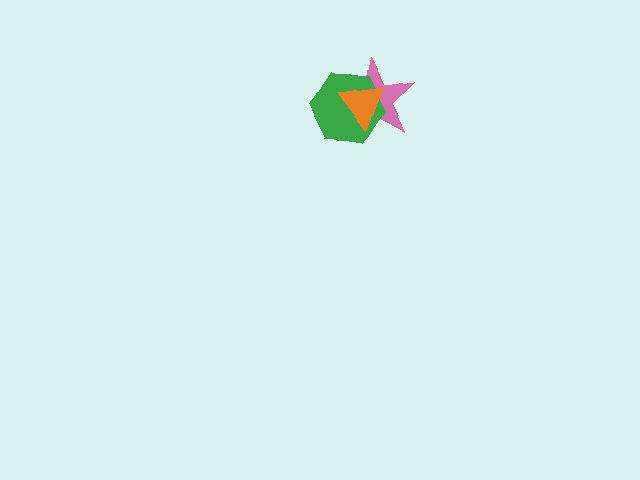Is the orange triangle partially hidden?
No, no other shape covers it.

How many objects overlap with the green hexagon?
2 objects overlap with the green hexagon.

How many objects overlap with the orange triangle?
2 objects overlap with the orange triangle.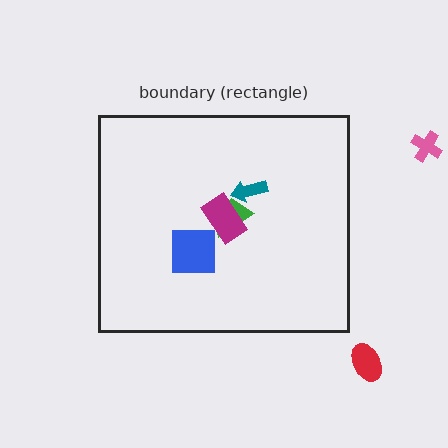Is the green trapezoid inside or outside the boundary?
Inside.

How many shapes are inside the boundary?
4 inside, 2 outside.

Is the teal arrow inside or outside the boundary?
Inside.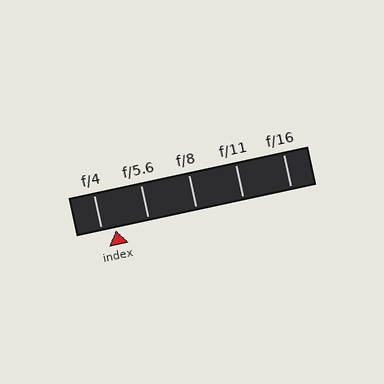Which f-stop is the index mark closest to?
The index mark is closest to f/4.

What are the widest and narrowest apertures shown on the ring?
The widest aperture shown is f/4 and the narrowest is f/16.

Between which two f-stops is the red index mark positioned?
The index mark is between f/4 and f/5.6.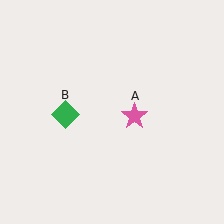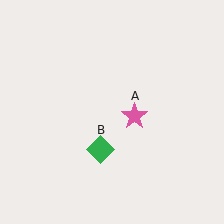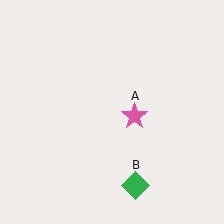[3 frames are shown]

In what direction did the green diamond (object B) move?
The green diamond (object B) moved down and to the right.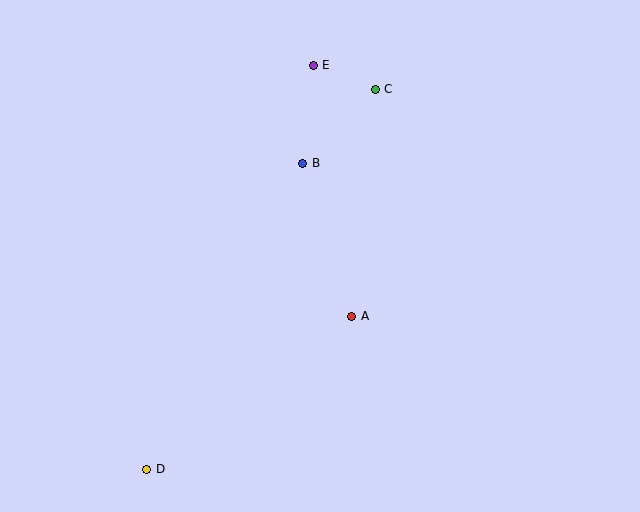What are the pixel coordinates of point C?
Point C is at (375, 89).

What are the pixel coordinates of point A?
Point A is at (352, 316).